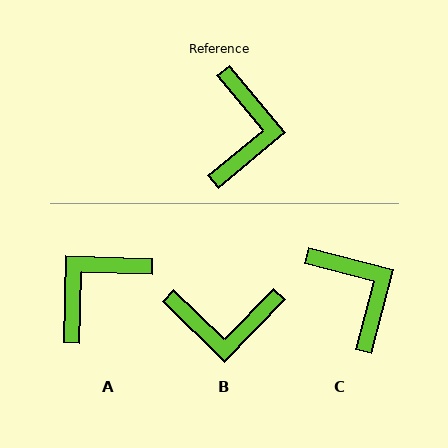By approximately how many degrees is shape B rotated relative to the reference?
Approximately 84 degrees clockwise.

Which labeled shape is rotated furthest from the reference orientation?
A, about 139 degrees away.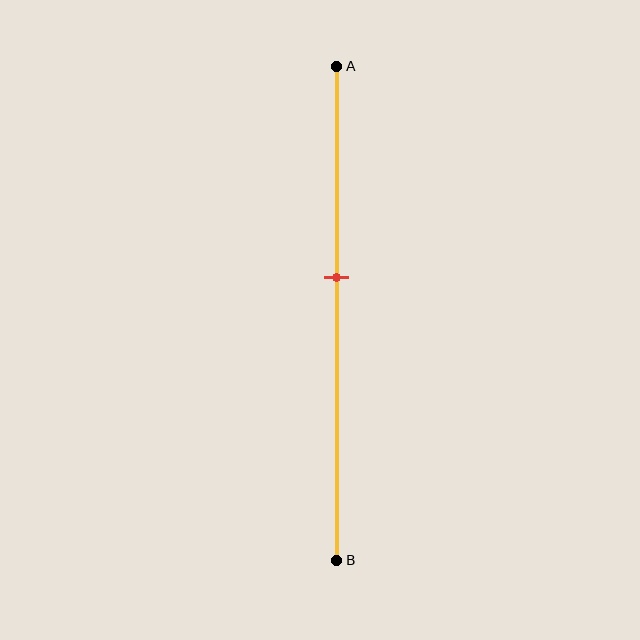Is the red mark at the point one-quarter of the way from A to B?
No, the mark is at about 45% from A, not at the 25% one-quarter point.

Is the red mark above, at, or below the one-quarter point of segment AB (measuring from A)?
The red mark is below the one-quarter point of segment AB.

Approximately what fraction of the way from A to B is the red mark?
The red mark is approximately 45% of the way from A to B.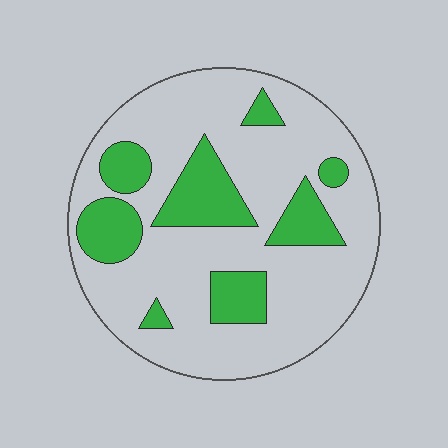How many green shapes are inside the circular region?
8.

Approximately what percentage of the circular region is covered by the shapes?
Approximately 25%.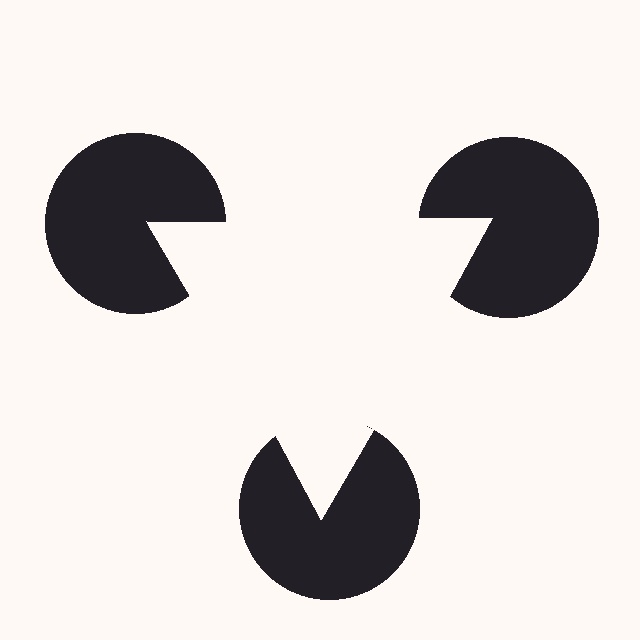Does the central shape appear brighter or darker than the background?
It typically appears slightly brighter than the background, even though no actual brightness change is drawn.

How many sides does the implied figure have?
3 sides.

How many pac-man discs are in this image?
There are 3 — one at each vertex of the illusory triangle.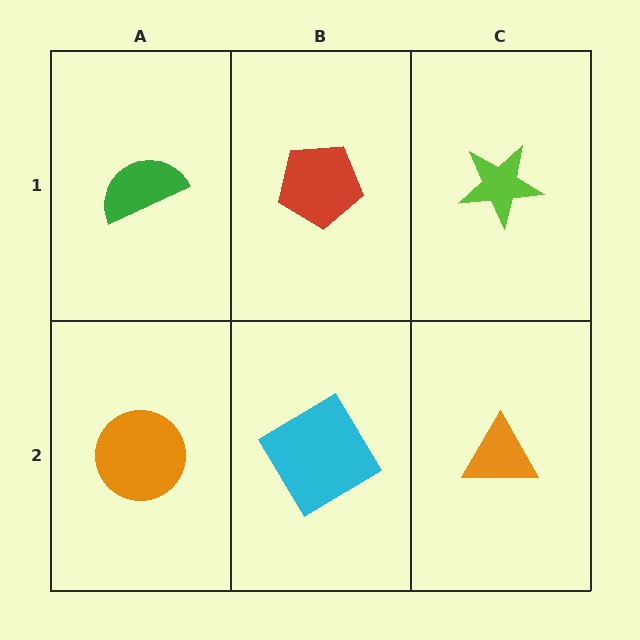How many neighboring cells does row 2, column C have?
2.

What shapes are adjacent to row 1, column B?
A cyan diamond (row 2, column B), a green semicircle (row 1, column A), a lime star (row 1, column C).